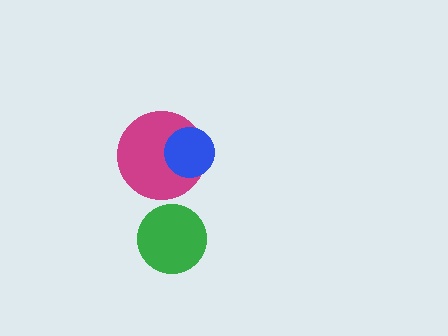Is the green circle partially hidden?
No, no other shape covers it.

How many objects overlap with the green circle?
0 objects overlap with the green circle.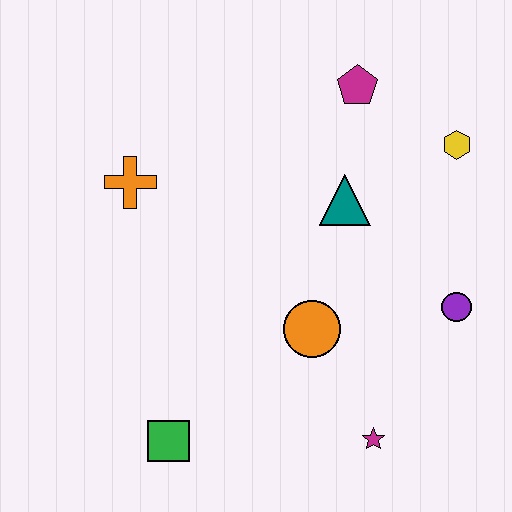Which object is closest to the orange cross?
The teal triangle is closest to the orange cross.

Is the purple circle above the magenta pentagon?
No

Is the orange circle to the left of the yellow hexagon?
Yes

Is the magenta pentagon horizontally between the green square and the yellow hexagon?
Yes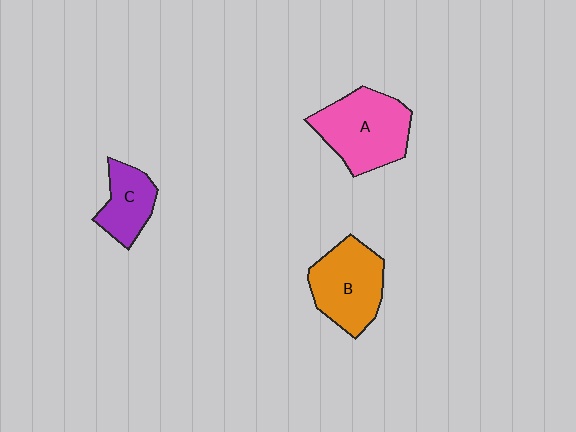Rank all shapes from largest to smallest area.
From largest to smallest: A (pink), B (orange), C (purple).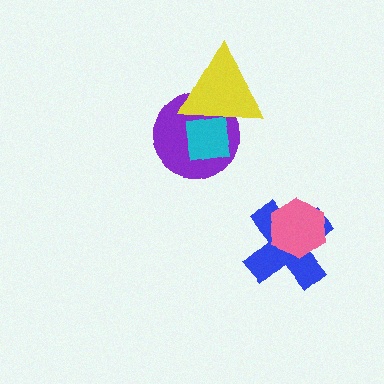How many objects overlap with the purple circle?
2 objects overlap with the purple circle.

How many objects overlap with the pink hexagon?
1 object overlaps with the pink hexagon.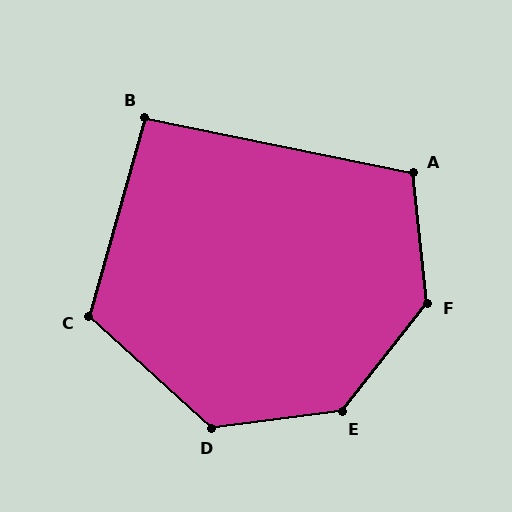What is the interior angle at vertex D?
Approximately 130 degrees (obtuse).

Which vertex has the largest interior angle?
F, at approximately 136 degrees.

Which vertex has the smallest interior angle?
B, at approximately 94 degrees.